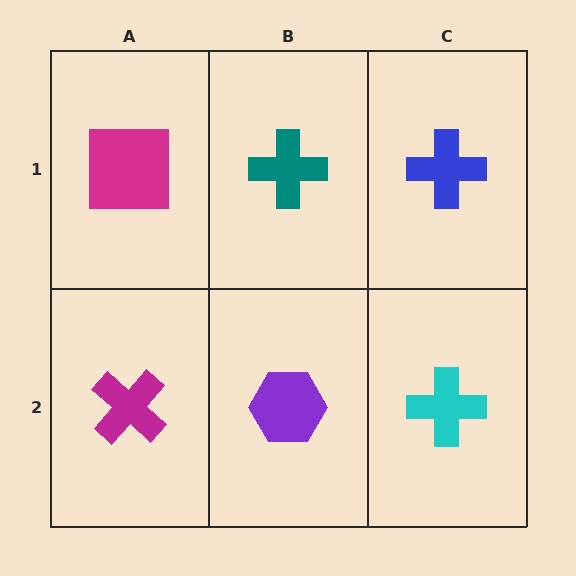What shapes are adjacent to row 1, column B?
A purple hexagon (row 2, column B), a magenta square (row 1, column A), a blue cross (row 1, column C).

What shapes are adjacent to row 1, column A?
A magenta cross (row 2, column A), a teal cross (row 1, column B).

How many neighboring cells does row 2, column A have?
2.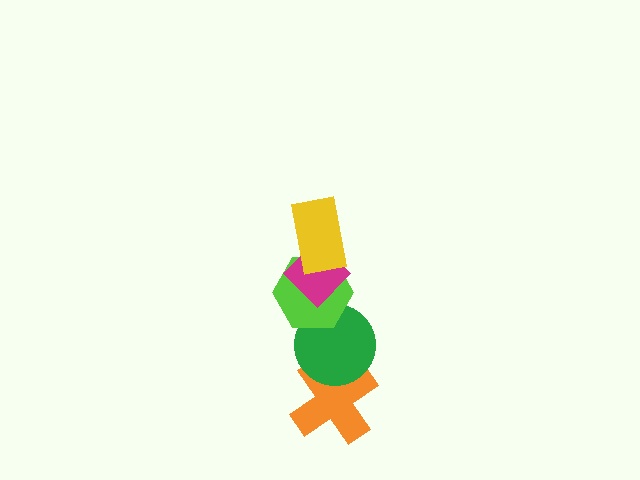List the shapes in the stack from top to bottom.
From top to bottom: the yellow rectangle, the magenta diamond, the lime hexagon, the green circle, the orange cross.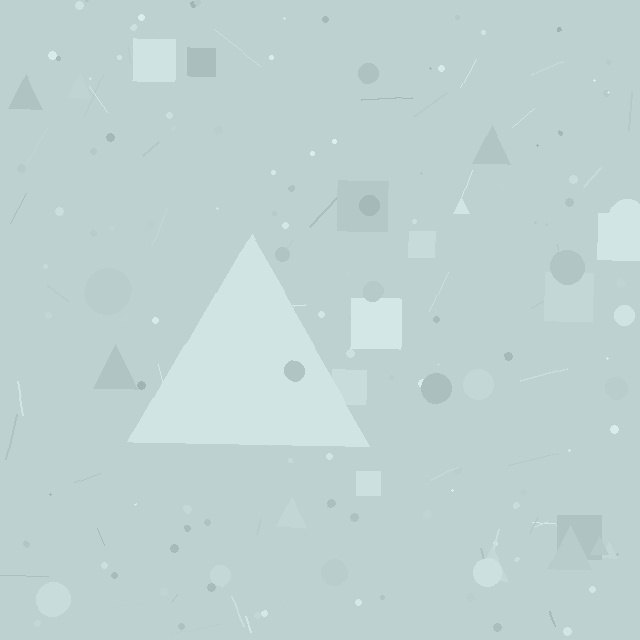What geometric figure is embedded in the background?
A triangle is embedded in the background.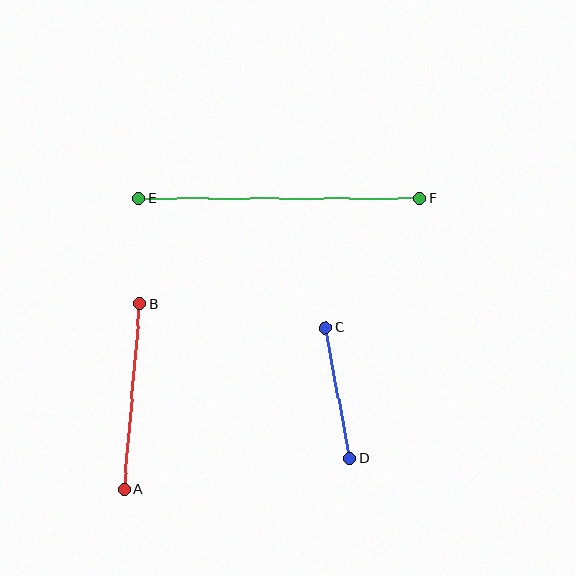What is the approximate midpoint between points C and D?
The midpoint is at approximately (337, 393) pixels.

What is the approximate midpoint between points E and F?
The midpoint is at approximately (279, 199) pixels.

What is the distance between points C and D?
The distance is approximately 133 pixels.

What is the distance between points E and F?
The distance is approximately 281 pixels.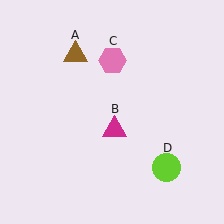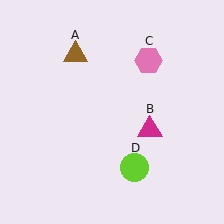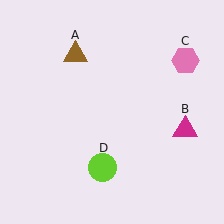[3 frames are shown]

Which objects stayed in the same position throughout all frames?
Brown triangle (object A) remained stationary.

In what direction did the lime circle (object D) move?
The lime circle (object D) moved left.